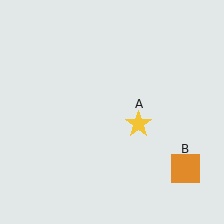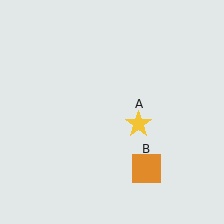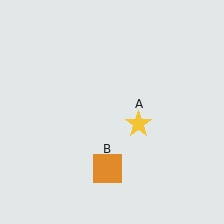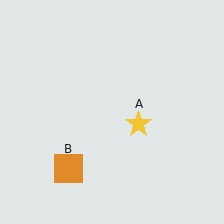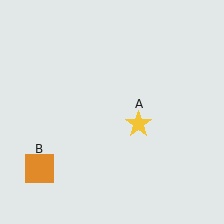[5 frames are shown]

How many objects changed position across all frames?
1 object changed position: orange square (object B).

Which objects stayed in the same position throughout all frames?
Yellow star (object A) remained stationary.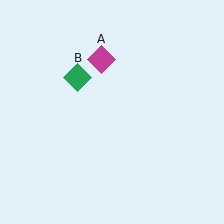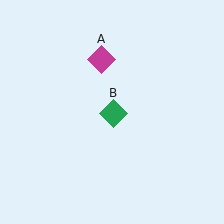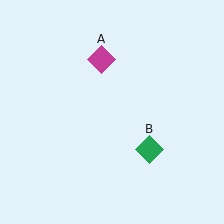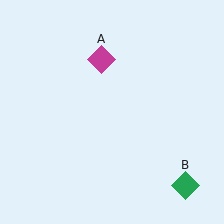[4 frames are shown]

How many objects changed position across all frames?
1 object changed position: green diamond (object B).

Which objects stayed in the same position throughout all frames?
Magenta diamond (object A) remained stationary.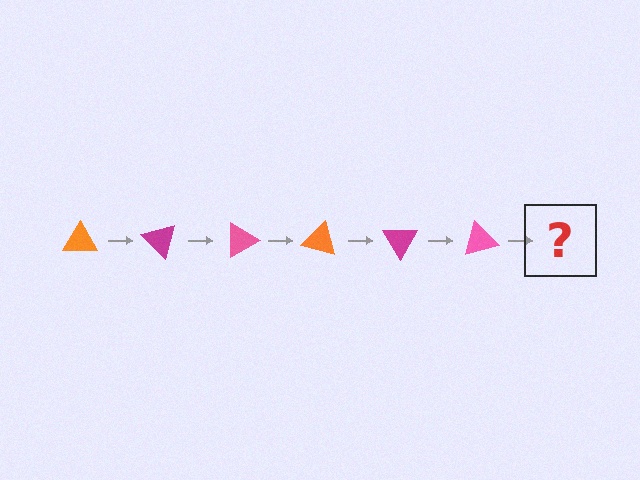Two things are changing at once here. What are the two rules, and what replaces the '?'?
The two rules are that it rotates 45 degrees each step and the color cycles through orange, magenta, and pink. The '?' should be an orange triangle, rotated 270 degrees from the start.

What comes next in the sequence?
The next element should be an orange triangle, rotated 270 degrees from the start.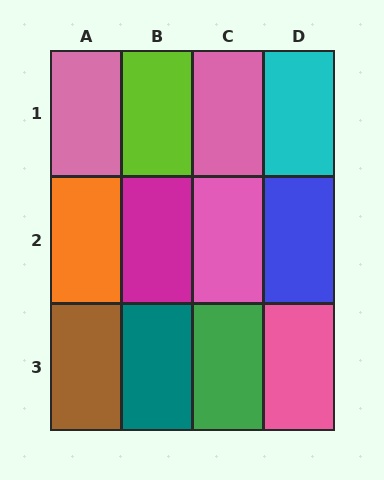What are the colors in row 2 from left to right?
Orange, magenta, pink, blue.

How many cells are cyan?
1 cell is cyan.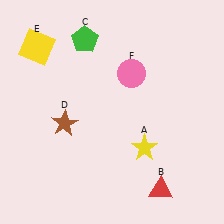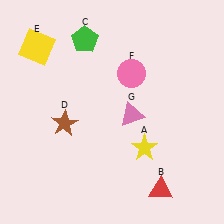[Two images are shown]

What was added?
A pink triangle (G) was added in Image 2.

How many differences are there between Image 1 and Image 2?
There is 1 difference between the two images.